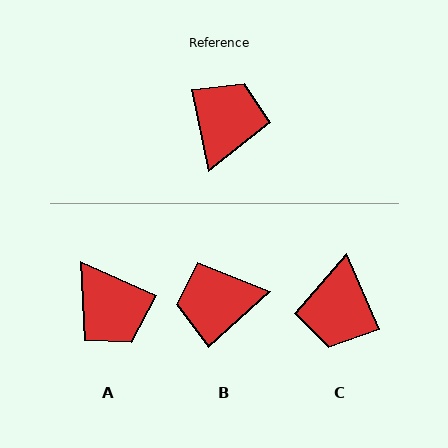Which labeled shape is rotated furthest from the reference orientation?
C, about 168 degrees away.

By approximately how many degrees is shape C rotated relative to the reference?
Approximately 168 degrees clockwise.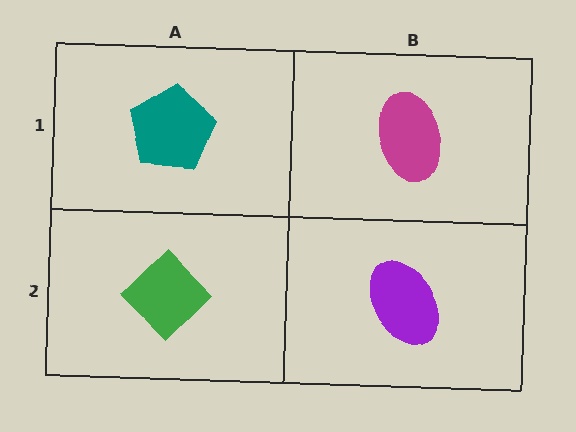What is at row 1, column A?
A teal pentagon.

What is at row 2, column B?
A purple ellipse.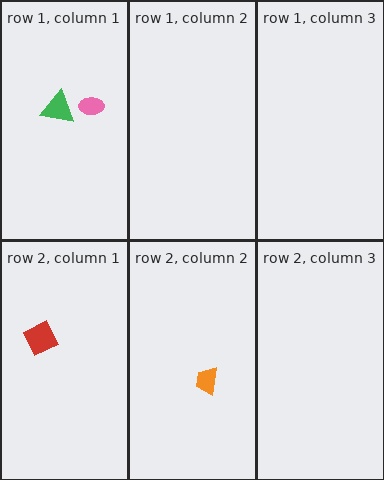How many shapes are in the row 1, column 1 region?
2.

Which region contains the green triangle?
The row 1, column 1 region.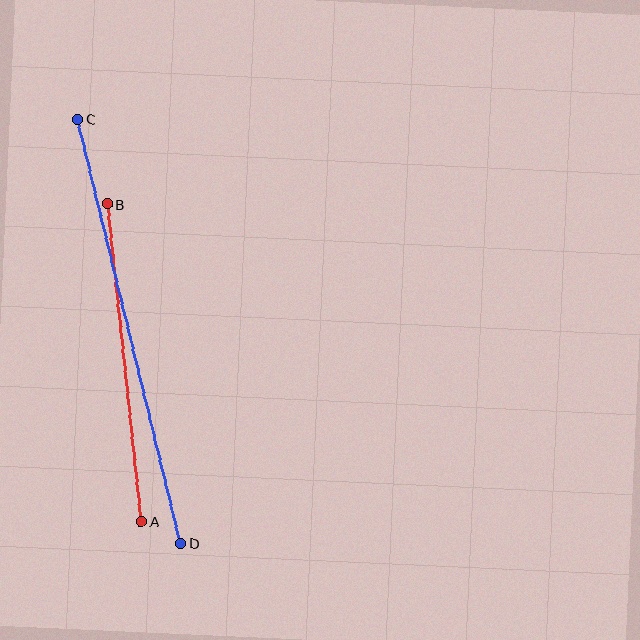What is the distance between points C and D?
The distance is approximately 436 pixels.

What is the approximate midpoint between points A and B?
The midpoint is at approximately (125, 363) pixels.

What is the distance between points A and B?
The distance is approximately 319 pixels.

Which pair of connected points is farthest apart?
Points C and D are farthest apart.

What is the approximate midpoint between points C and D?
The midpoint is at approximately (129, 331) pixels.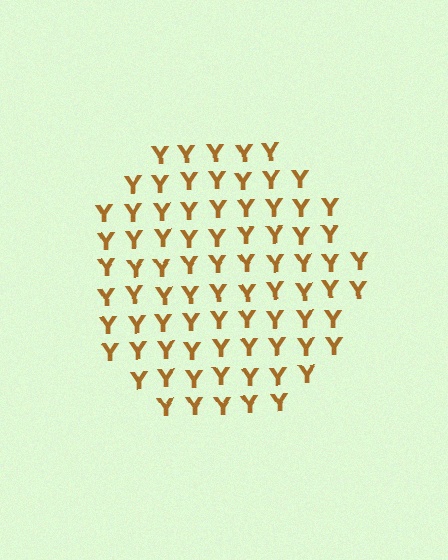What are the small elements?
The small elements are letter Y's.